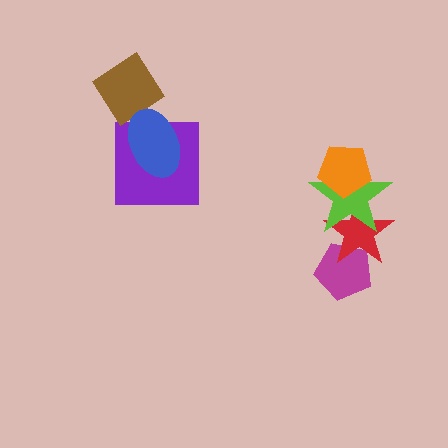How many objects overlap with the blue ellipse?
2 objects overlap with the blue ellipse.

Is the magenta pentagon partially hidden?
Yes, it is partially covered by another shape.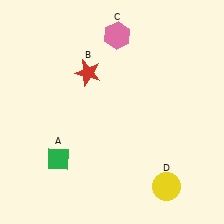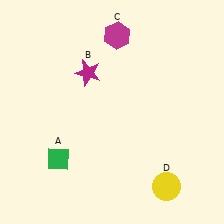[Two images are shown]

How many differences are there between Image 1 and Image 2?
There are 2 differences between the two images.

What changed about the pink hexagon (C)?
In Image 1, C is pink. In Image 2, it changed to magenta.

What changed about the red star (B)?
In Image 1, B is red. In Image 2, it changed to magenta.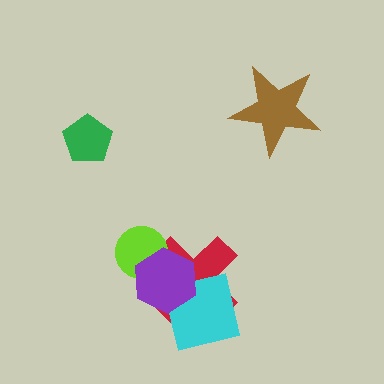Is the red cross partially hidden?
Yes, it is partially covered by another shape.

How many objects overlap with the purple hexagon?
3 objects overlap with the purple hexagon.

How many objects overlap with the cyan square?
2 objects overlap with the cyan square.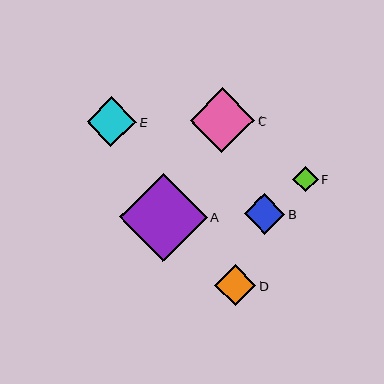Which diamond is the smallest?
Diamond F is the smallest with a size of approximately 25 pixels.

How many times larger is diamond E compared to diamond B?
Diamond E is approximately 1.2 times the size of diamond B.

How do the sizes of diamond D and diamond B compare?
Diamond D and diamond B are approximately the same size.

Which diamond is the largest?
Diamond A is the largest with a size of approximately 88 pixels.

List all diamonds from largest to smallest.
From largest to smallest: A, C, E, D, B, F.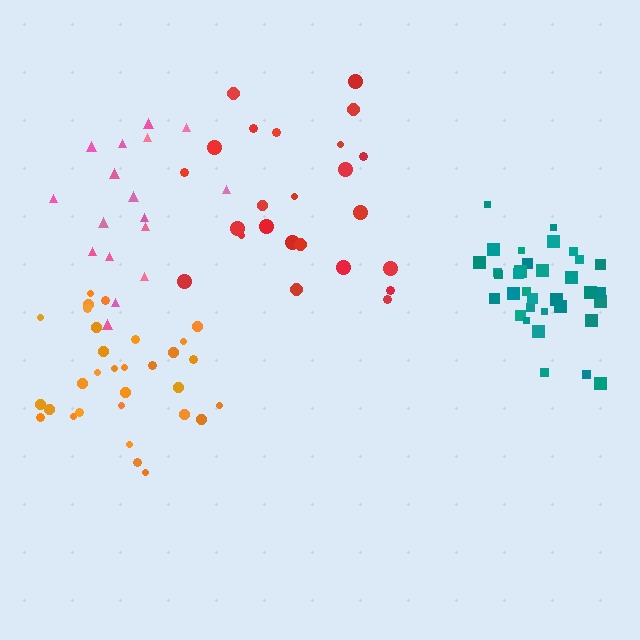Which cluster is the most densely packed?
Teal.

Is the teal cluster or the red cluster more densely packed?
Teal.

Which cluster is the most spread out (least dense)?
Red.